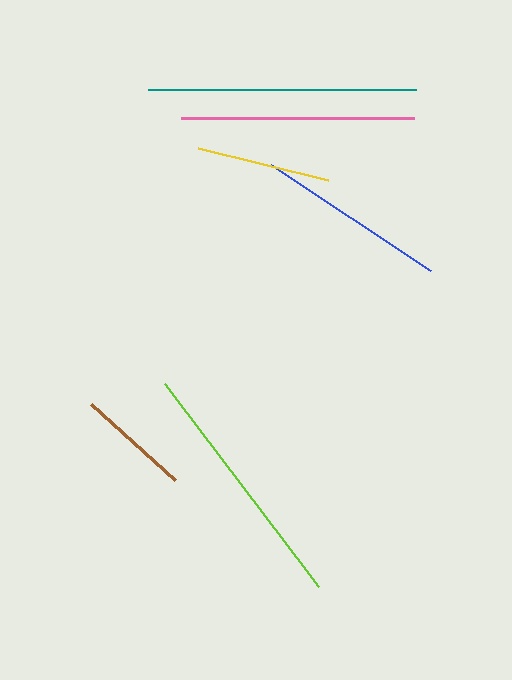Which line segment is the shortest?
The brown line is the shortest at approximately 114 pixels.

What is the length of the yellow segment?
The yellow segment is approximately 134 pixels long.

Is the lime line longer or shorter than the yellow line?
The lime line is longer than the yellow line.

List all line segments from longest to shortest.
From longest to shortest: teal, lime, pink, blue, yellow, brown.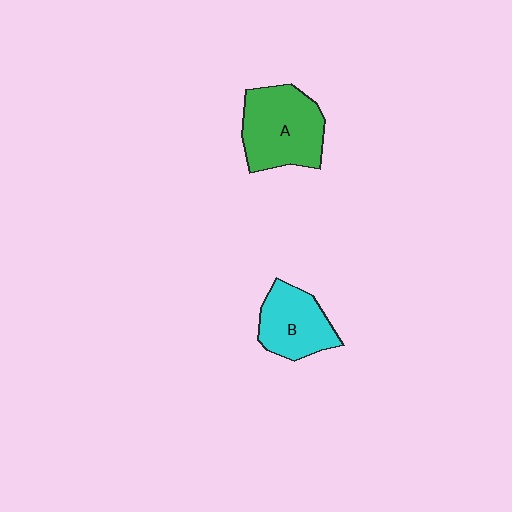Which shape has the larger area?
Shape A (green).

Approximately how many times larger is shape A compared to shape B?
Approximately 1.4 times.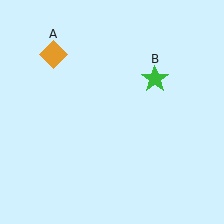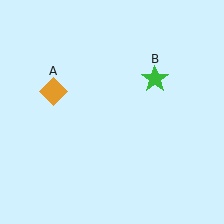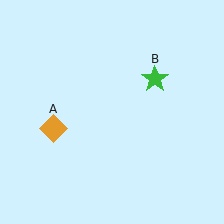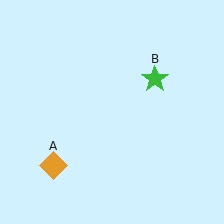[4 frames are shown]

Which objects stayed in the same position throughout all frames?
Green star (object B) remained stationary.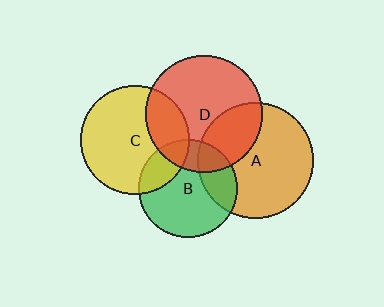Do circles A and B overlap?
Yes.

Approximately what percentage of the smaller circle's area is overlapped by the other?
Approximately 25%.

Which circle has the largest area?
Circle D (red).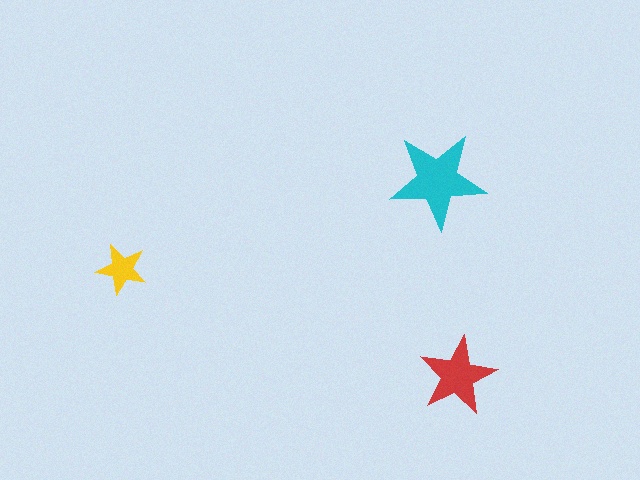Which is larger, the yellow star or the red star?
The red one.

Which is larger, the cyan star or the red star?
The cyan one.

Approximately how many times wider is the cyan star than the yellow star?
About 2 times wider.